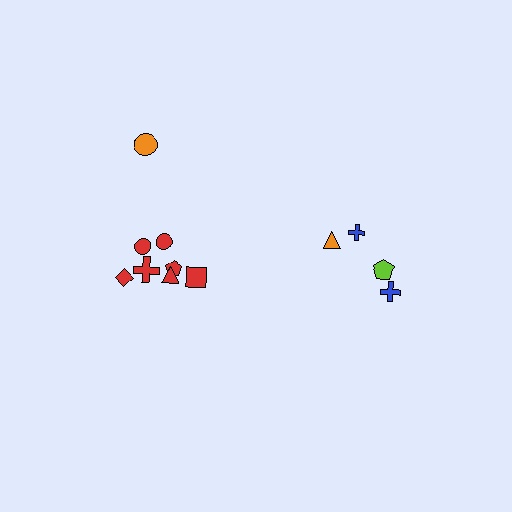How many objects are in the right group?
There are 4 objects.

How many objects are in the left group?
There are 8 objects.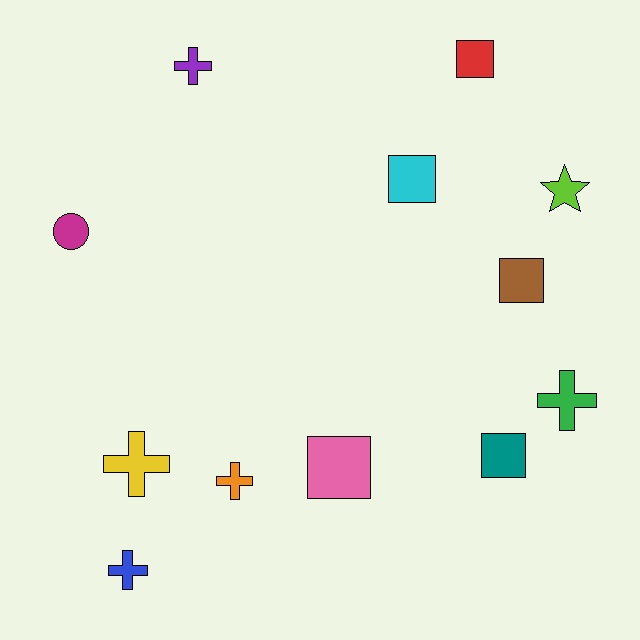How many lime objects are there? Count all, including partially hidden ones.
There is 1 lime object.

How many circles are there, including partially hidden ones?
There is 1 circle.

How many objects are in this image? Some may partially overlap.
There are 12 objects.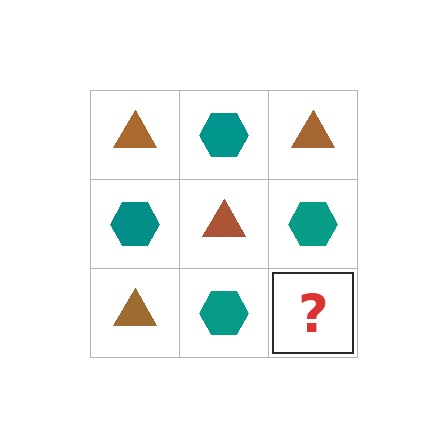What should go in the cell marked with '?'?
The missing cell should contain a brown triangle.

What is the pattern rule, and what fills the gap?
The rule is that it alternates brown triangle and teal hexagon in a checkerboard pattern. The gap should be filled with a brown triangle.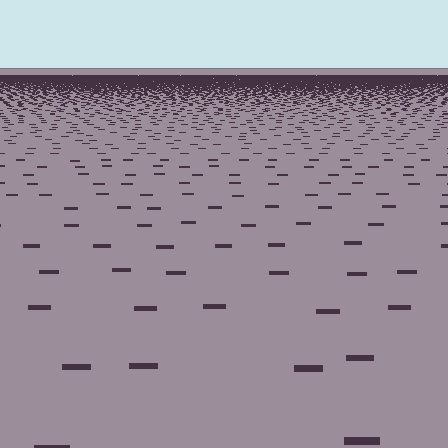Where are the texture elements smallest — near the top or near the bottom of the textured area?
Near the top.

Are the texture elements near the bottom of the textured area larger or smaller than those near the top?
Larger. Near the bottom, elements are closer to the viewer and appear at a bigger on-screen size.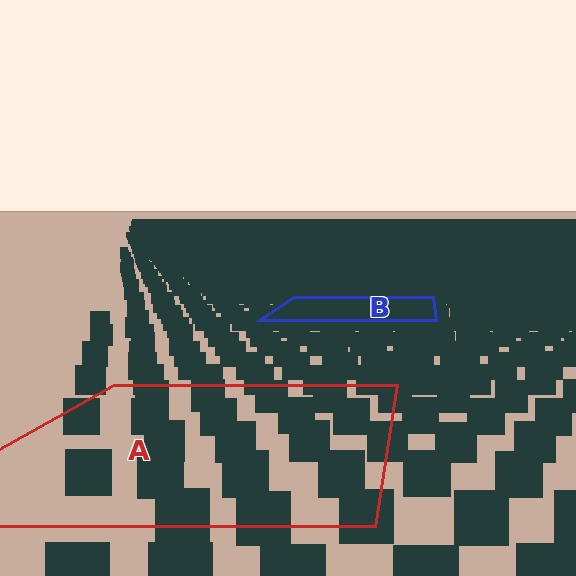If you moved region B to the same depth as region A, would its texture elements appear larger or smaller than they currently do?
They would appear larger. At a closer depth, the same texture elements are projected at a bigger on-screen size.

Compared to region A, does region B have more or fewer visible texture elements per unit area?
Region B has more texture elements per unit area — they are packed more densely because it is farther away.